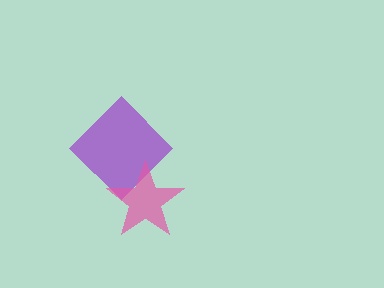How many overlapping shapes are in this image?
There are 2 overlapping shapes in the image.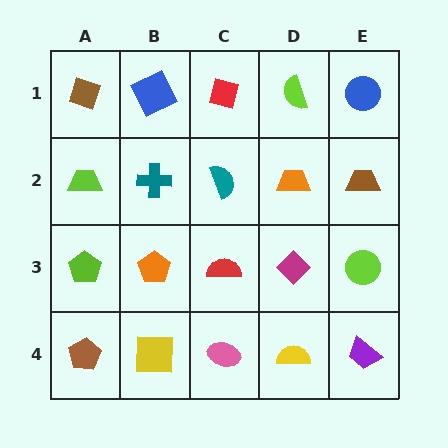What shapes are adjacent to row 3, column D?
An orange trapezoid (row 2, column D), a yellow semicircle (row 4, column D), a red semicircle (row 3, column C), a lime circle (row 3, column E).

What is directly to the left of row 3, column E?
A magenta diamond.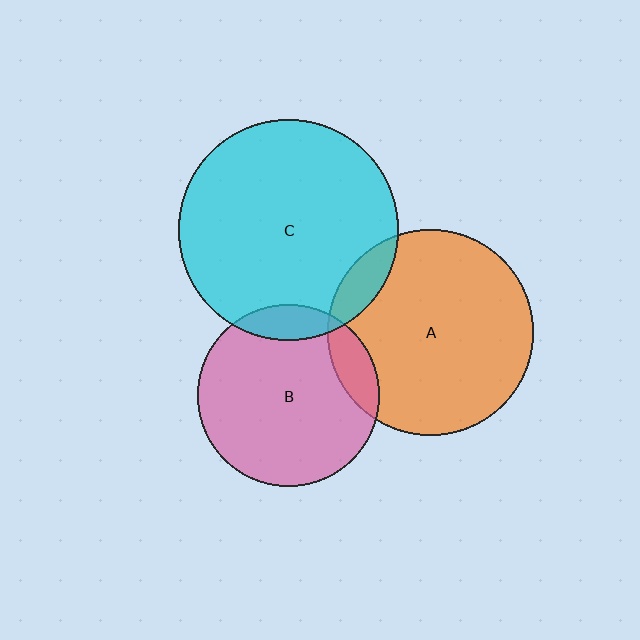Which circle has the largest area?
Circle C (cyan).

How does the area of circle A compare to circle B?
Approximately 1.3 times.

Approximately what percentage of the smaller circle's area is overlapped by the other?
Approximately 10%.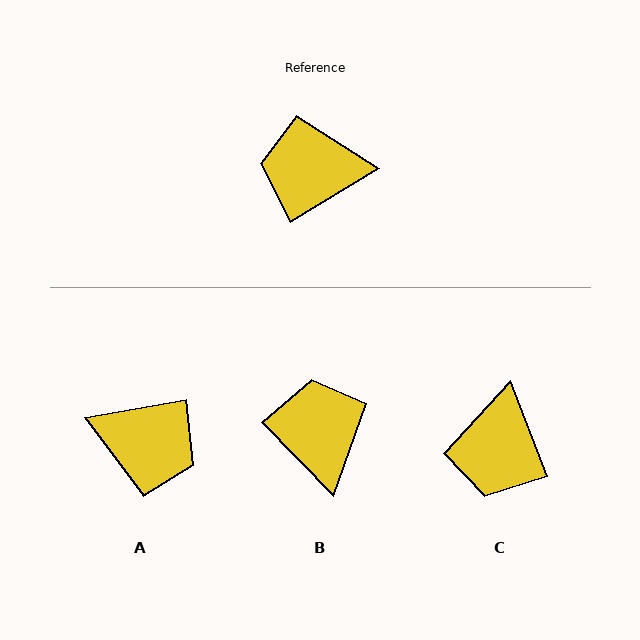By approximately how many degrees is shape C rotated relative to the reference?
Approximately 80 degrees counter-clockwise.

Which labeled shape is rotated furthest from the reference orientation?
A, about 159 degrees away.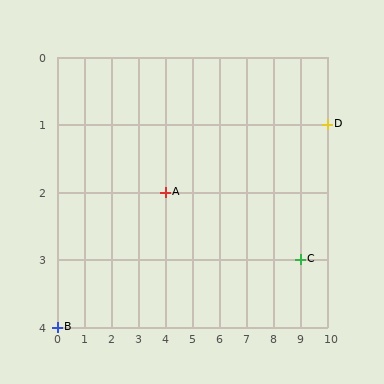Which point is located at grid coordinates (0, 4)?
Point B is at (0, 4).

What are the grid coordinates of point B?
Point B is at grid coordinates (0, 4).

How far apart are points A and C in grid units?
Points A and C are 5 columns and 1 row apart (about 5.1 grid units diagonally).